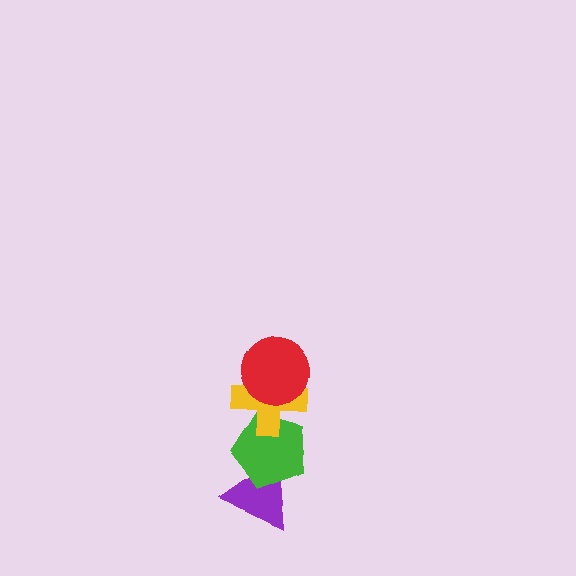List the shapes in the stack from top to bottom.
From top to bottom: the red circle, the yellow cross, the green pentagon, the purple triangle.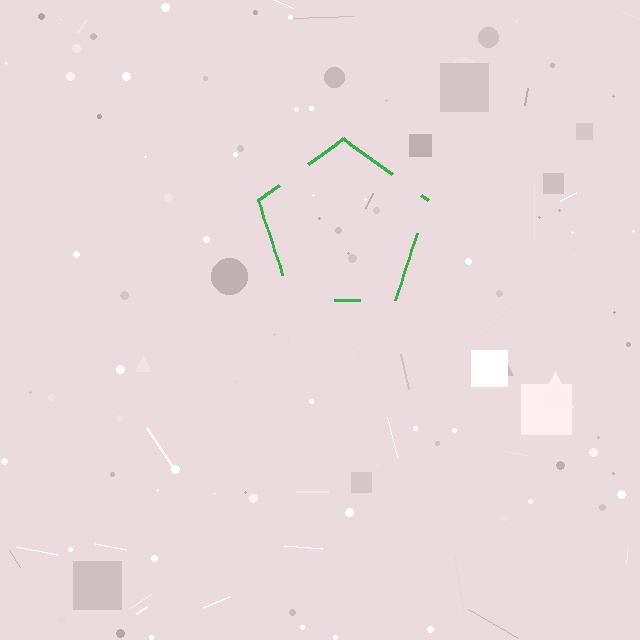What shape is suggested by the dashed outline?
The dashed outline suggests a pentagon.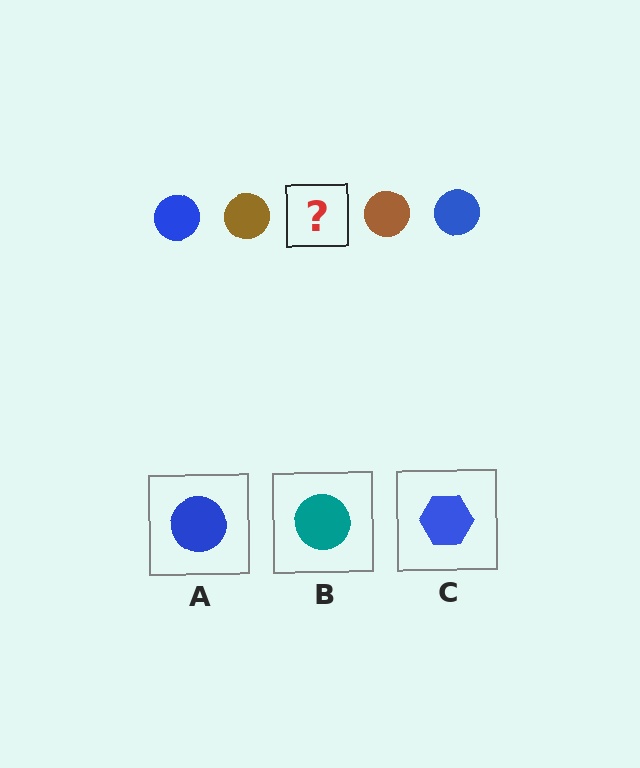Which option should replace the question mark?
Option A.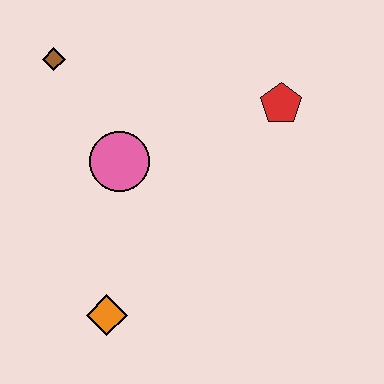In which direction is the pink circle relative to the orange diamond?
The pink circle is above the orange diamond.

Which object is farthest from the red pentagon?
The orange diamond is farthest from the red pentagon.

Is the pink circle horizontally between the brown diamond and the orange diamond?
No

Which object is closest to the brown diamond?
The pink circle is closest to the brown diamond.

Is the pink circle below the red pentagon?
Yes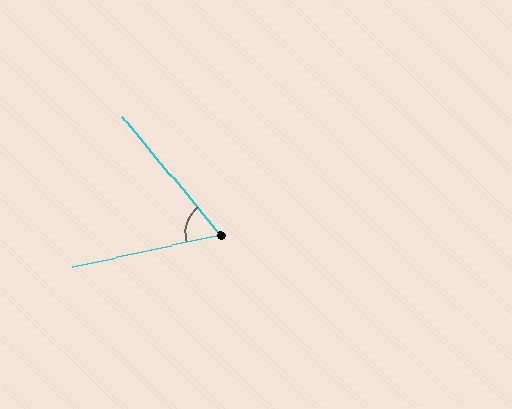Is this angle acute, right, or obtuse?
It is acute.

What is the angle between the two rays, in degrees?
Approximately 62 degrees.